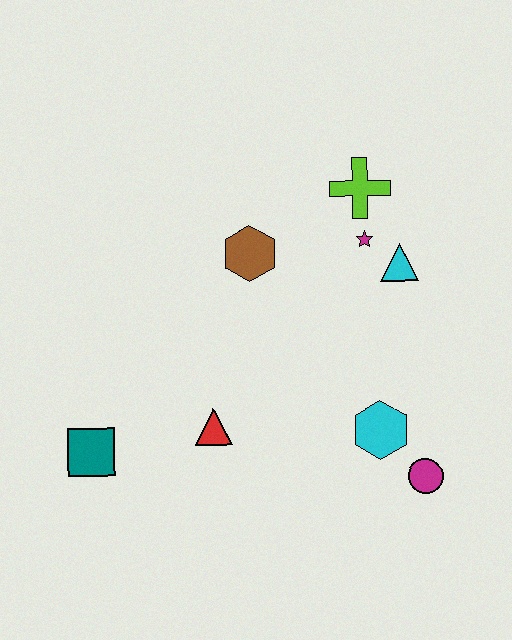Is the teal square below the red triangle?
Yes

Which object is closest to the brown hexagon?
The magenta star is closest to the brown hexagon.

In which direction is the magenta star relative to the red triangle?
The magenta star is above the red triangle.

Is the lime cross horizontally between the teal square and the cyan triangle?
Yes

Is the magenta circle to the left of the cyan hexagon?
No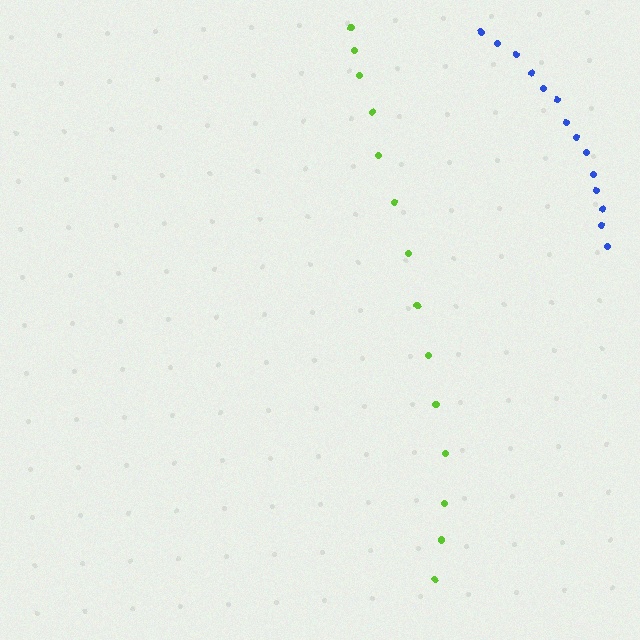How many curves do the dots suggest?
There are 2 distinct paths.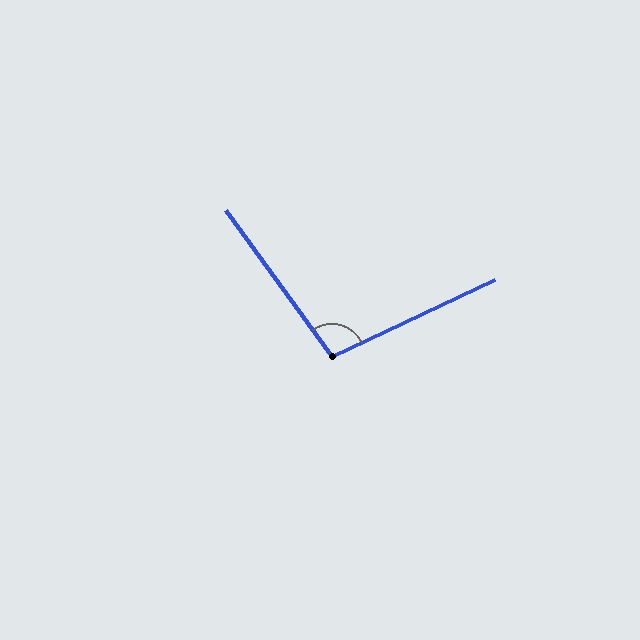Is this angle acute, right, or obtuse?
It is obtuse.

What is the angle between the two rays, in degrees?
Approximately 100 degrees.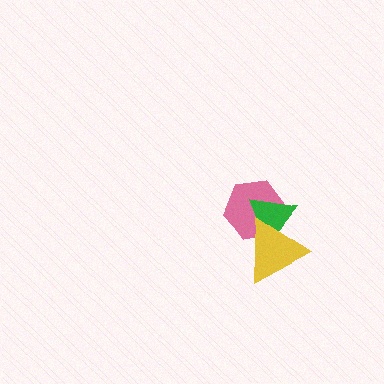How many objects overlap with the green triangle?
2 objects overlap with the green triangle.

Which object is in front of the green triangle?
The yellow triangle is in front of the green triangle.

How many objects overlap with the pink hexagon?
2 objects overlap with the pink hexagon.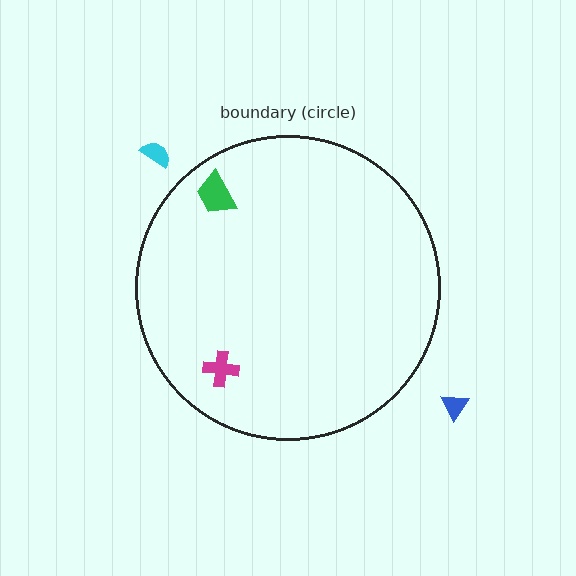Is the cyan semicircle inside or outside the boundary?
Outside.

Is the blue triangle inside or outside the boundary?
Outside.